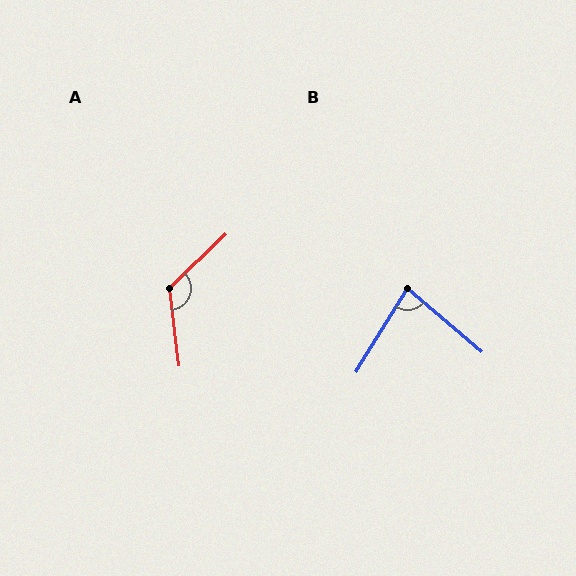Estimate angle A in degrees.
Approximately 127 degrees.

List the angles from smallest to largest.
B (81°), A (127°).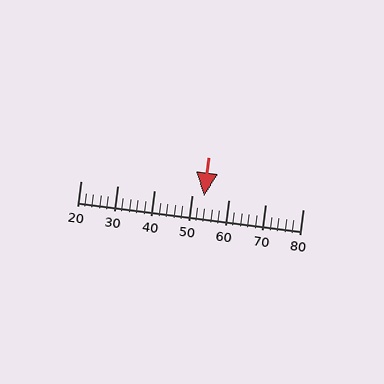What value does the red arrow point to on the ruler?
The red arrow points to approximately 53.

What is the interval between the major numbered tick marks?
The major tick marks are spaced 10 units apart.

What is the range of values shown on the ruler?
The ruler shows values from 20 to 80.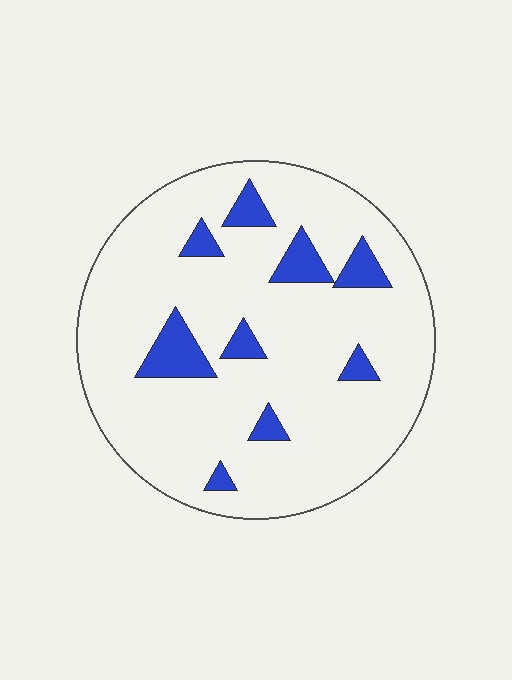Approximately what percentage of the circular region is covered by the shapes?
Approximately 10%.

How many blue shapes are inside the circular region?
9.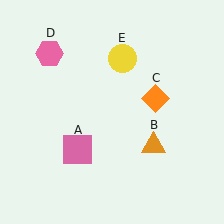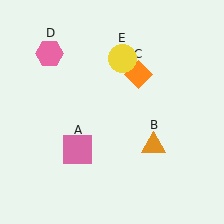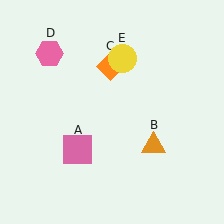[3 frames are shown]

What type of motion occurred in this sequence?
The orange diamond (object C) rotated counterclockwise around the center of the scene.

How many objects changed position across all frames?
1 object changed position: orange diamond (object C).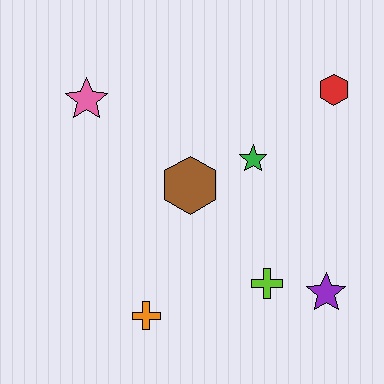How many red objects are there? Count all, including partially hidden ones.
There is 1 red object.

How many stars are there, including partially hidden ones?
There are 3 stars.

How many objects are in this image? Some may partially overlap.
There are 7 objects.